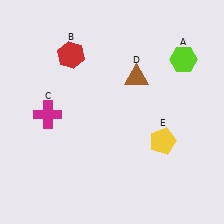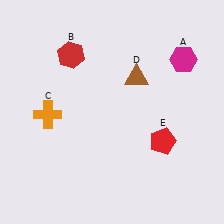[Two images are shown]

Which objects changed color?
A changed from lime to magenta. C changed from magenta to orange. E changed from yellow to red.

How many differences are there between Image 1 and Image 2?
There are 3 differences between the two images.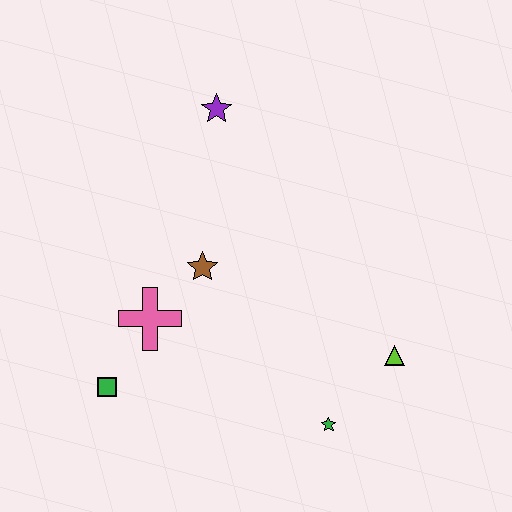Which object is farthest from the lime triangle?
The purple star is farthest from the lime triangle.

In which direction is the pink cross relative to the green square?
The pink cross is above the green square.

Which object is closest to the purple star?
The brown star is closest to the purple star.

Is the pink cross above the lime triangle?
Yes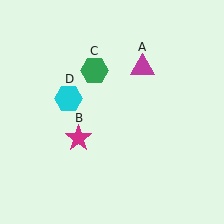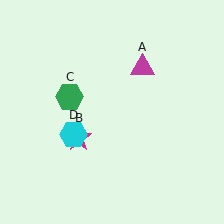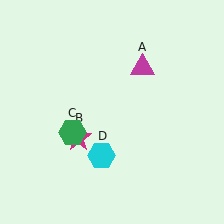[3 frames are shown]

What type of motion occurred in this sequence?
The green hexagon (object C), cyan hexagon (object D) rotated counterclockwise around the center of the scene.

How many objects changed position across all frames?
2 objects changed position: green hexagon (object C), cyan hexagon (object D).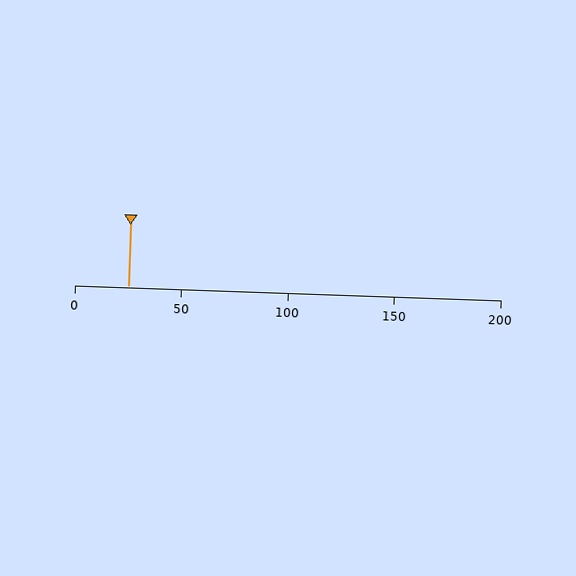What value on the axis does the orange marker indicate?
The marker indicates approximately 25.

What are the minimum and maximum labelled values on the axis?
The axis runs from 0 to 200.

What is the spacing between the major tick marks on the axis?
The major ticks are spaced 50 apart.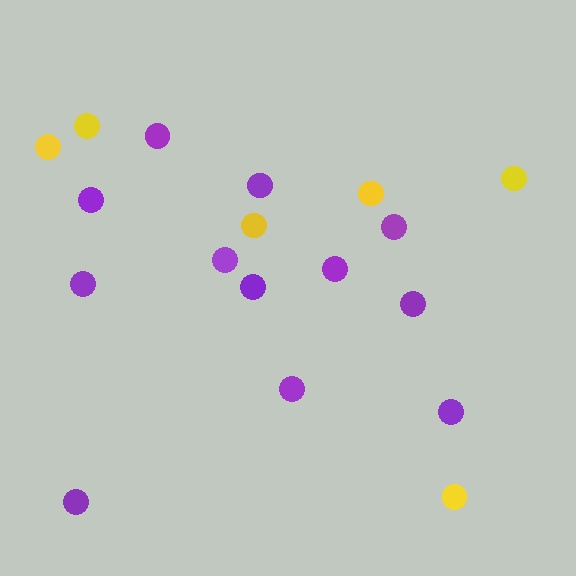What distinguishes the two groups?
There are 2 groups: one group of yellow circles (6) and one group of purple circles (12).